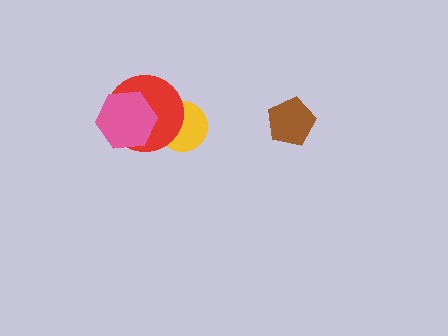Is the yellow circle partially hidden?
Yes, it is partially covered by another shape.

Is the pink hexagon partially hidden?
No, no other shape covers it.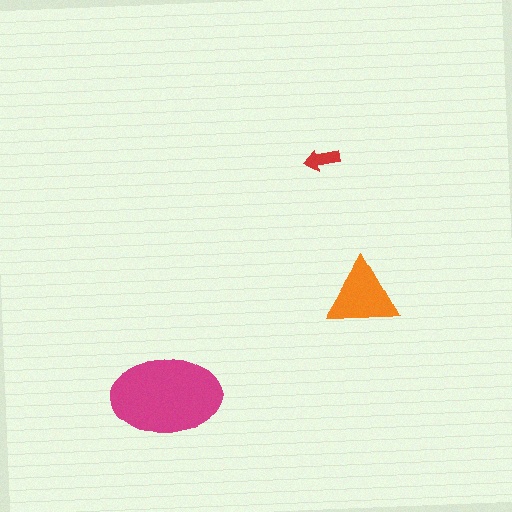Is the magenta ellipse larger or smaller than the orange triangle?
Larger.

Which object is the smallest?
The red arrow.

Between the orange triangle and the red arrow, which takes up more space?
The orange triangle.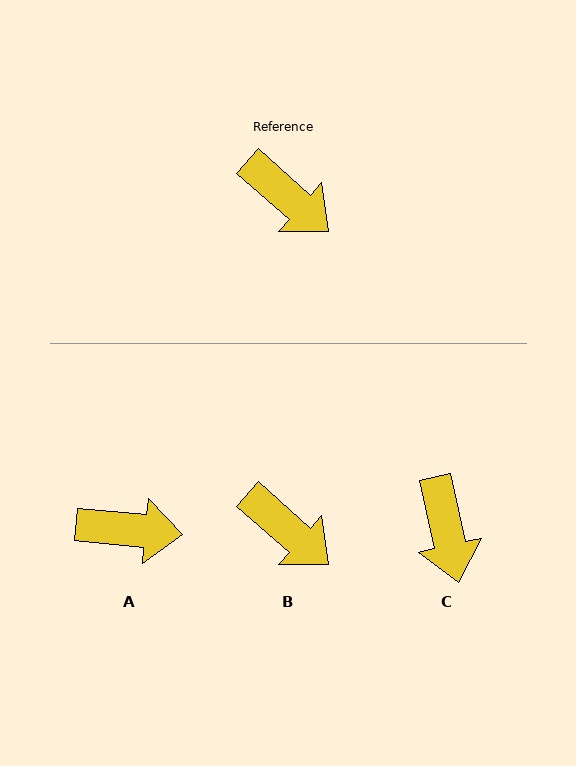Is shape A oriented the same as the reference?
No, it is off by about 36 degrees.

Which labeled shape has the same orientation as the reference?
B.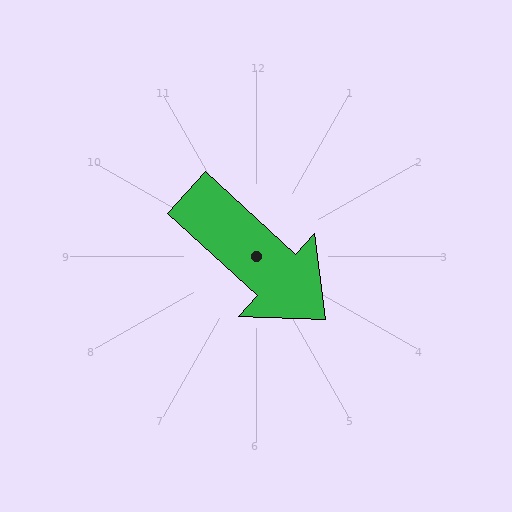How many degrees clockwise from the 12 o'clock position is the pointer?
Approximately 132 degrees.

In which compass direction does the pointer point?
Southeast.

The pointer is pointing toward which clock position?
Roughly 4 o'clock.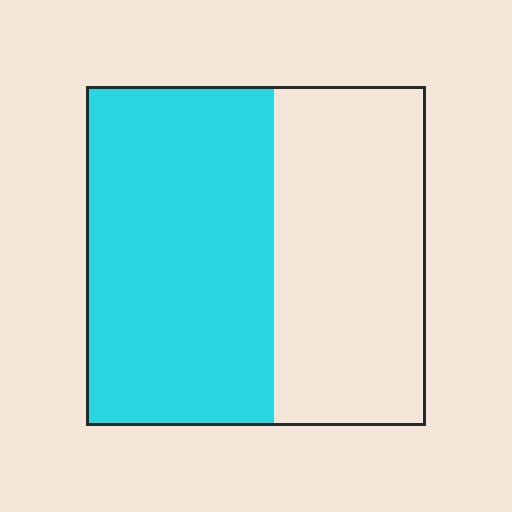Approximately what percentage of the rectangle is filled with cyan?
Approximately 55%.